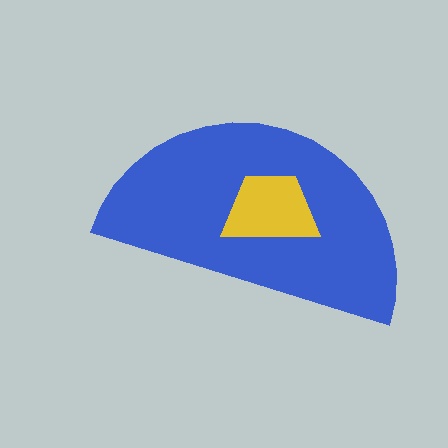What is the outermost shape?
The blue semicircle.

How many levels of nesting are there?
2.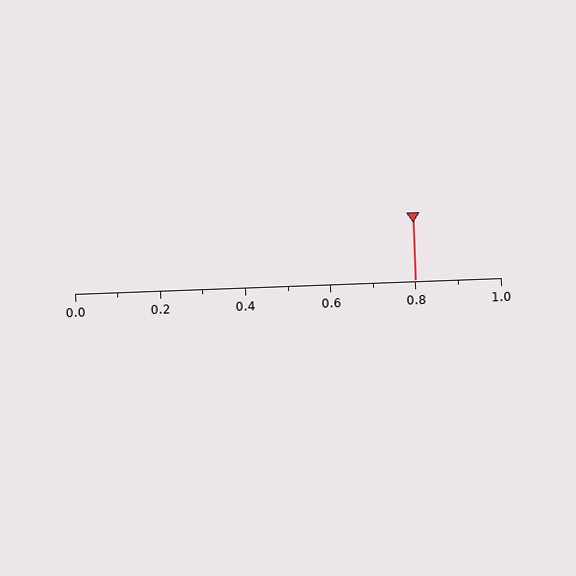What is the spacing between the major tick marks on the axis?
The major ticks are spaced 0.2 apart.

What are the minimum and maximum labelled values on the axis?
The axis runs from 0.0 to 1.0.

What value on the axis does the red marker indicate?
The marker indicates approximately 0.8.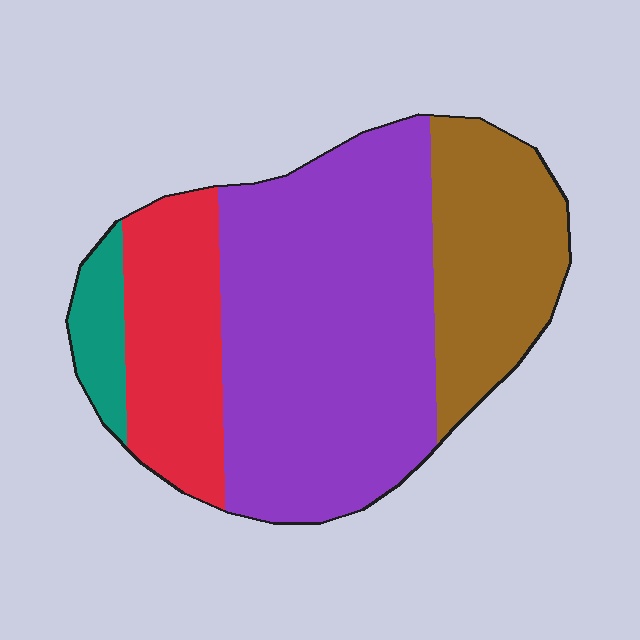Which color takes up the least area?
Teal, at roughly 5%.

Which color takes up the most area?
Purple, at roughly 50%.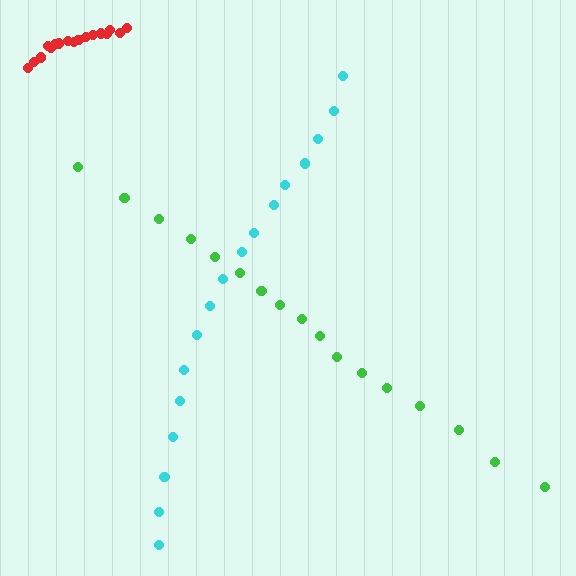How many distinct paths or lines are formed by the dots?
There are 3 distinct paths.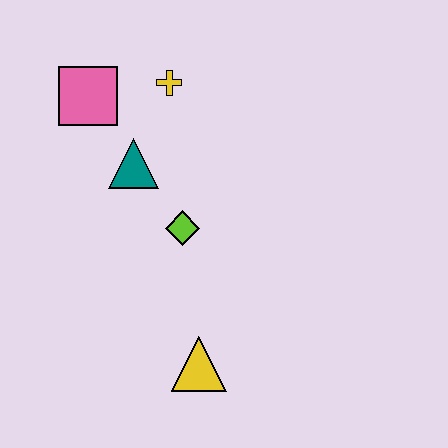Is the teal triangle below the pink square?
Yes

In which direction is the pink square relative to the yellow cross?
The pink square is to the left of the yellow cross.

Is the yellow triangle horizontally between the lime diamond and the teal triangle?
No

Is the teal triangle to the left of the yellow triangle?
Yes